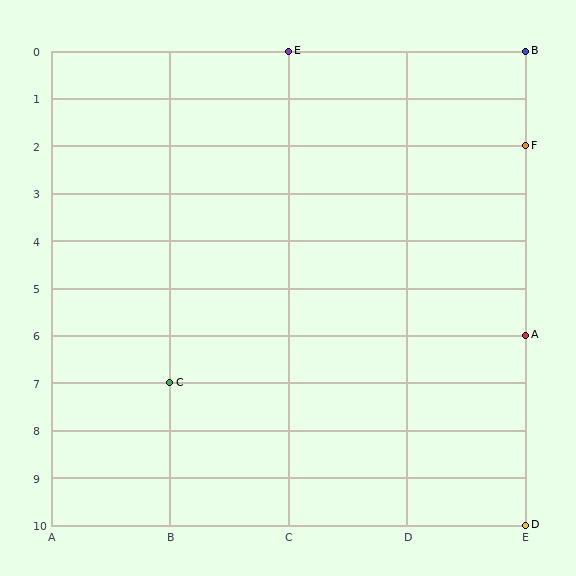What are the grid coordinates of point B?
Point B is at grid coordinates (E, 0).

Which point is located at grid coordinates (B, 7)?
Point C is at (B, 7).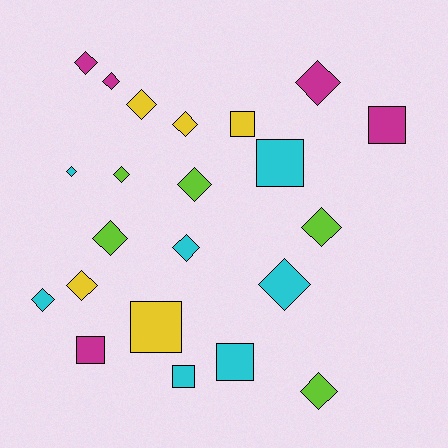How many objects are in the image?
There are 22 objects.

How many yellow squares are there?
There are 2 yellow squares.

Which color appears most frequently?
Cyan, with 7 objects.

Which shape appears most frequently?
Diamond, with 15 objects.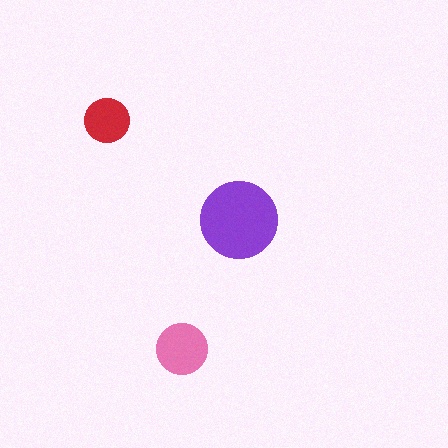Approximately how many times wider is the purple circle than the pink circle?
About 1.5 times wider.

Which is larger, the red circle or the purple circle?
The purple one.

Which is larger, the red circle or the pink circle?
The pink one.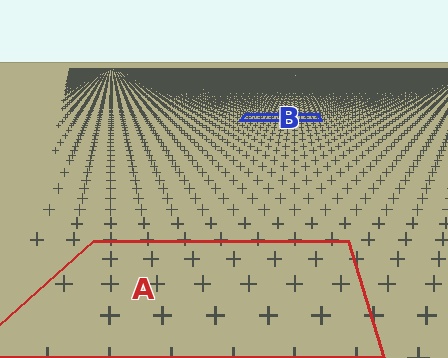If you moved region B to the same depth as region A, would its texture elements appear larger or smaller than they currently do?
They would appear larger. At a closer depth, the same texture elements are projected at a bigger on-screen size.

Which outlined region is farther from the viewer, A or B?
Region B is farther from the viewer — the texture elements inside it appear smaller and more densely packed.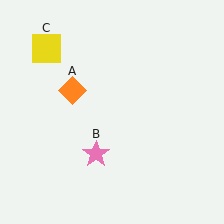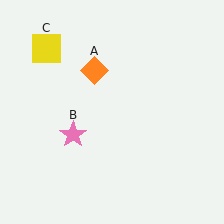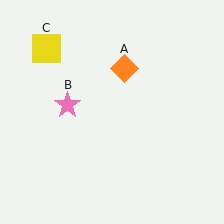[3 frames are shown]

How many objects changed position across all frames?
2 objects changed position: orange diamond (object A), pink star (object B).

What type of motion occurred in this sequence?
The orange diamond (object A), pink star (object B) rotated clockwise around the center of the scene.